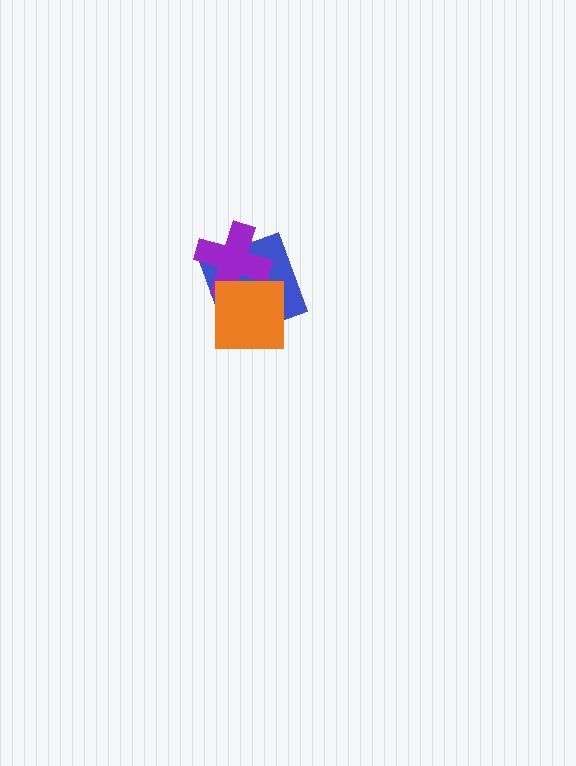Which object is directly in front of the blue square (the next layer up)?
The purple cross is directly in front of the blue square.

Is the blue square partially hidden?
Yes, it is partially covered by another shape.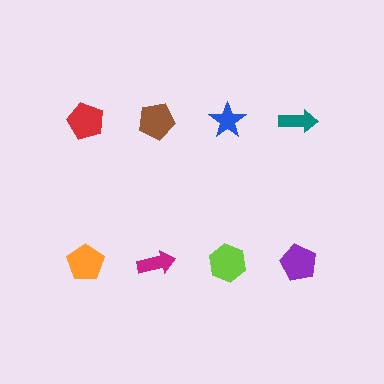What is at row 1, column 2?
A brown pentagon.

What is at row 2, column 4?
A purple pentagon.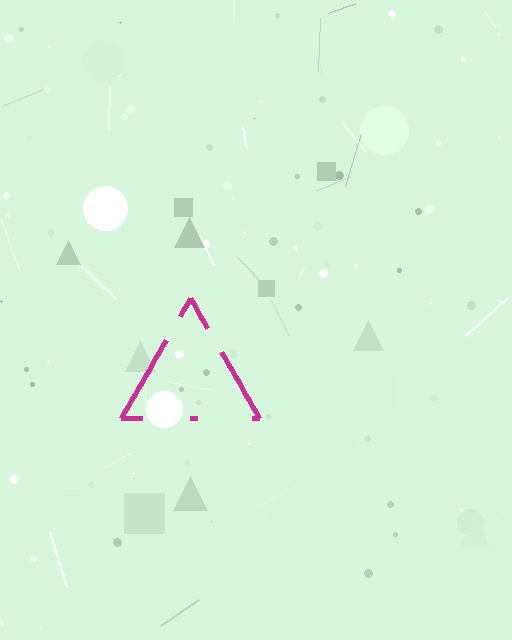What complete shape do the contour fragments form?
The contour fragments form a triangle.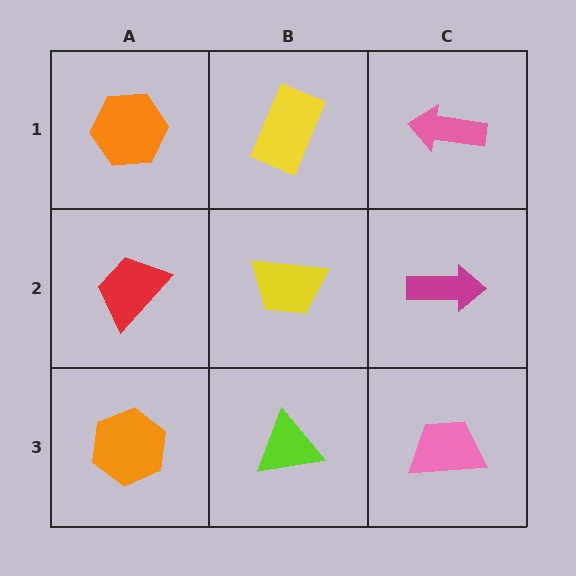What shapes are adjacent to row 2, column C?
A pink arrow (row 1, column C), a pink trapezoid (row 3, column C), a yellow trapezoid (row 2, column B).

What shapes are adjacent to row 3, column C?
A magenta arrow (row 2, column C), a lime triangle (row 3, column B).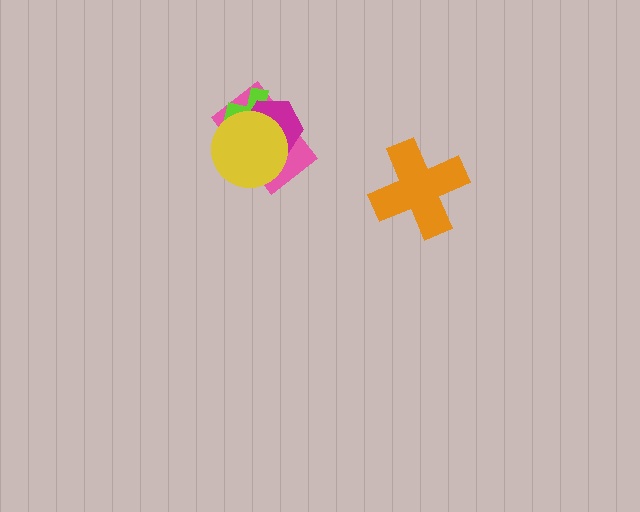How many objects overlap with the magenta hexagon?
3 objects overlap with the magenta hexagon.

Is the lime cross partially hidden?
Yes, it is partially covered by another shape.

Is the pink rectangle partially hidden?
Yes, it is partially covered by another shape.